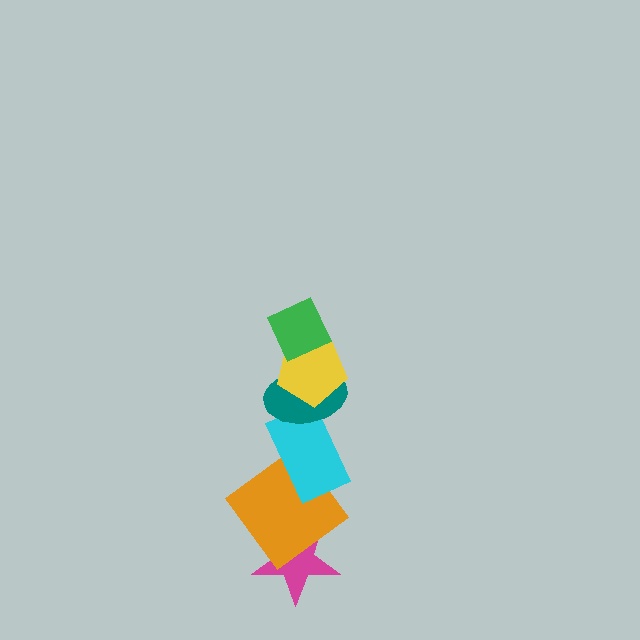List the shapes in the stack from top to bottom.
From top to bottom: the green diamond, the yellow pentagon, the teal ellipse, the cyan rectangle, the orange diamond, the magenta star.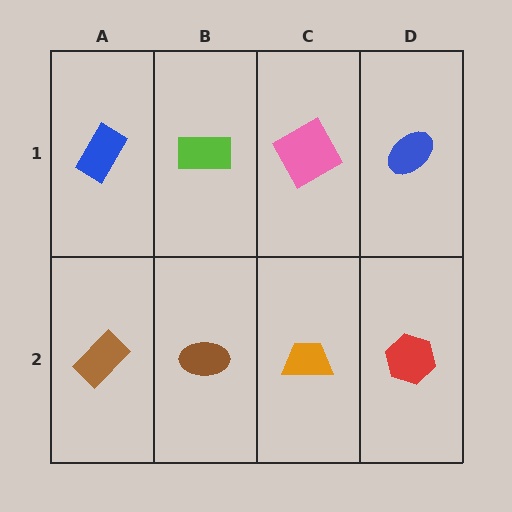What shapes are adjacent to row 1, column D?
A red hexagon (row 2, column D), a pink square (row 1, column C).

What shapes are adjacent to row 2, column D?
A blue ellipse (row 1, column D), an orange trapezoid (row 2, column C).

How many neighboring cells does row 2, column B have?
3.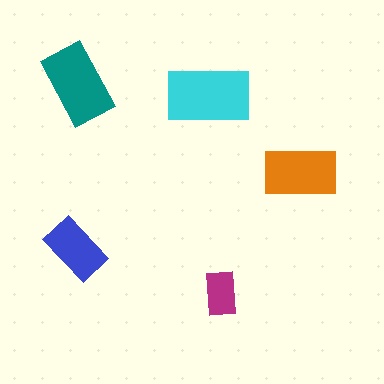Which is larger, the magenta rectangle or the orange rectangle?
The orange one.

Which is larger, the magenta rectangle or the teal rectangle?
The teal one.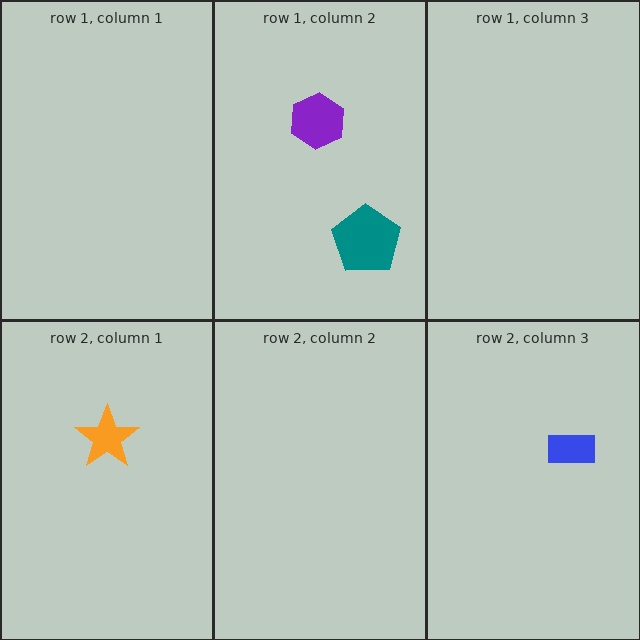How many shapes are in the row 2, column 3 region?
1.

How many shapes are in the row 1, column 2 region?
2.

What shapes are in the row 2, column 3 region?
The blue rectangle.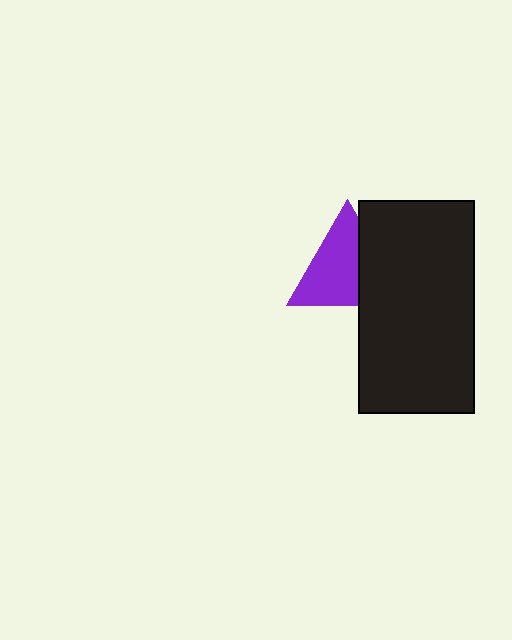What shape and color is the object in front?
The object in front is a black rectangle.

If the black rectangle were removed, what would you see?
You would see the complete purple triangle.